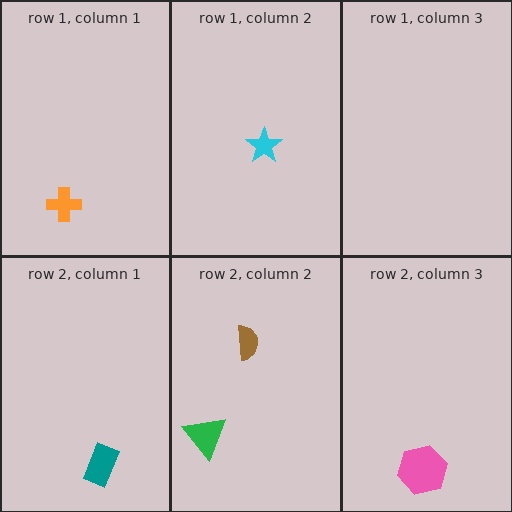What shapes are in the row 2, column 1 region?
The teal rectangle.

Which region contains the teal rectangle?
The row 2, column 1 region.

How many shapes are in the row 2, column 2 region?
2.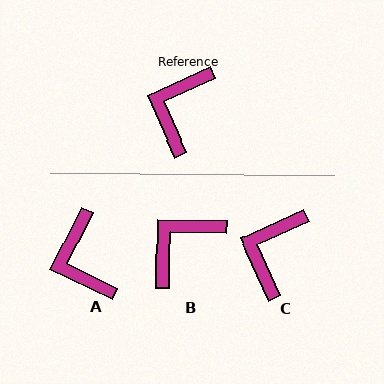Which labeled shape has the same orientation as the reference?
C.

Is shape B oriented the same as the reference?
No, it is off by about 25 degrees.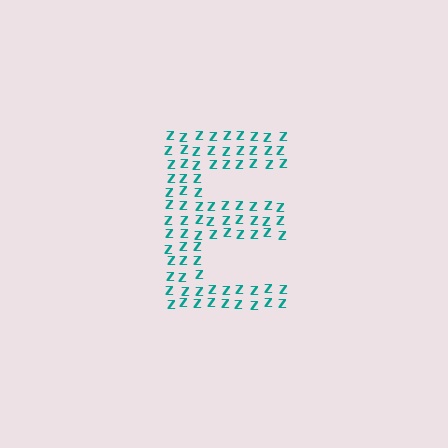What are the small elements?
The small elements are letter Z's.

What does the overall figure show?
The overall figure shows the letter E.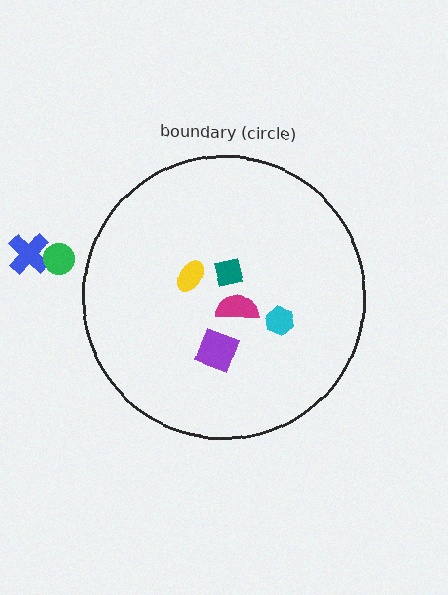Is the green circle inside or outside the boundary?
Outside.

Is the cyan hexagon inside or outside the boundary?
Inside.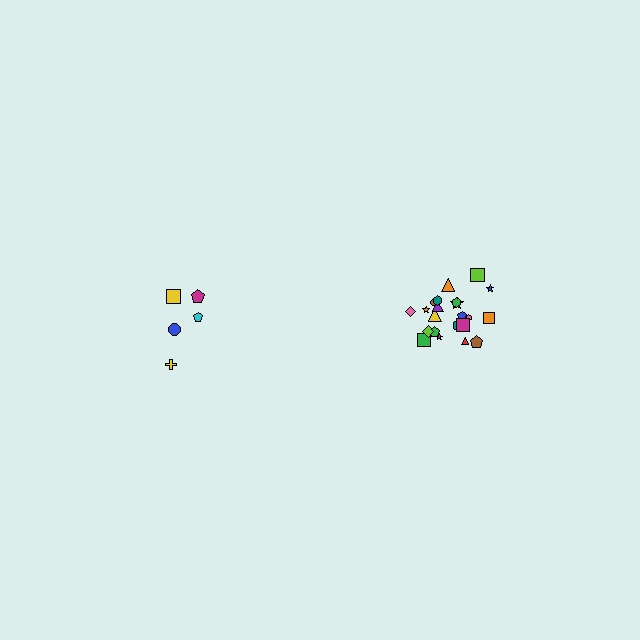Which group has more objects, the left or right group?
The right group.